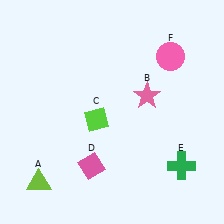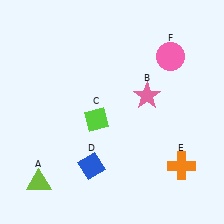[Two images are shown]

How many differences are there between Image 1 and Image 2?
There are 2 differences between the two images.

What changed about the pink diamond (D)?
In Image 1, D is pink. In Image 2, it changed to blue.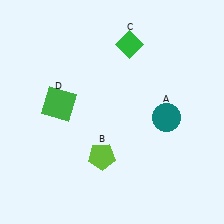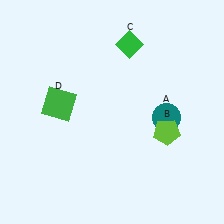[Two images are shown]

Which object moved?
The lime pentagon (B) moved right.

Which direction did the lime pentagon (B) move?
The lime pentagon (B) moved right.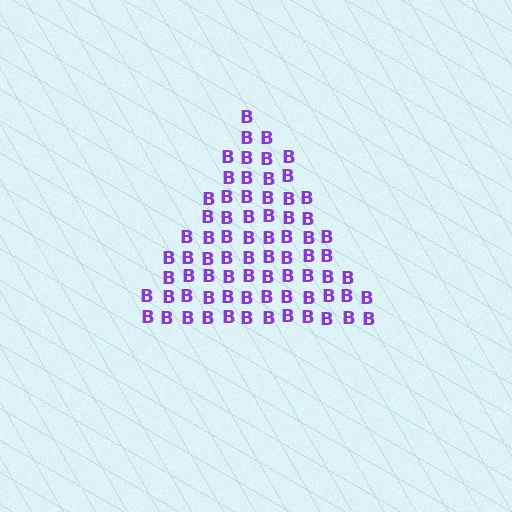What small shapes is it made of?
It is made of small letter B's.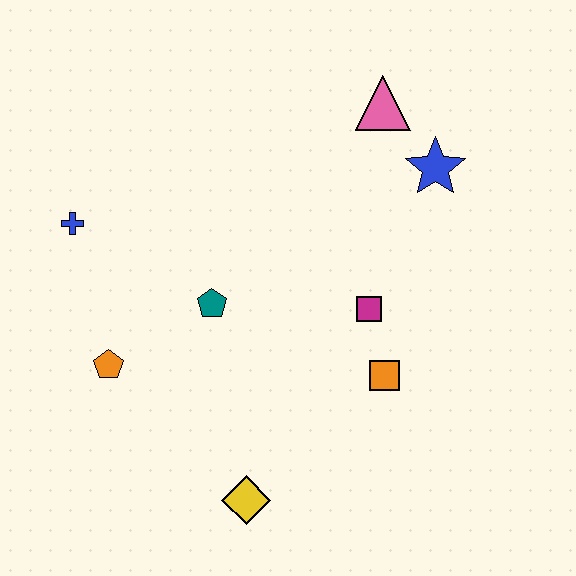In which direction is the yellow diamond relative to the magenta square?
The yellow diamond is below the magenta square.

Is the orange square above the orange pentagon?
No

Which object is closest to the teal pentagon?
The orange pentagon is closest to the teal pentagon.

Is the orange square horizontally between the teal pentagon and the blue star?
Yes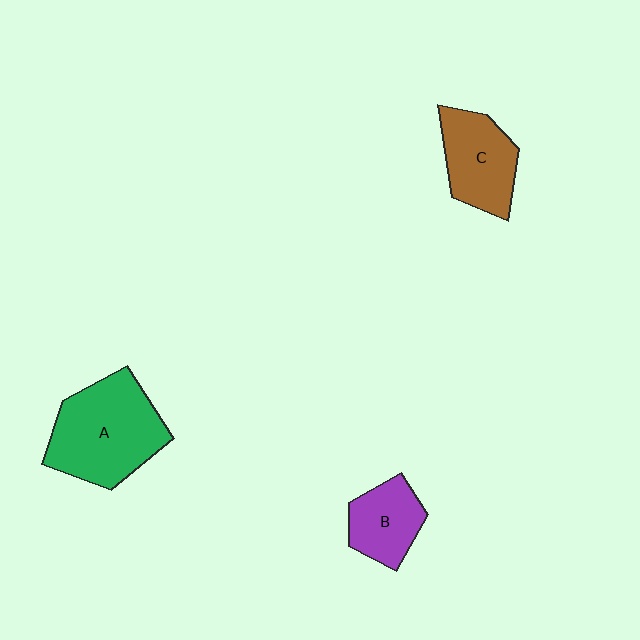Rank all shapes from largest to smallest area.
From largest to smallest: A (green), C (brown), B (purple).